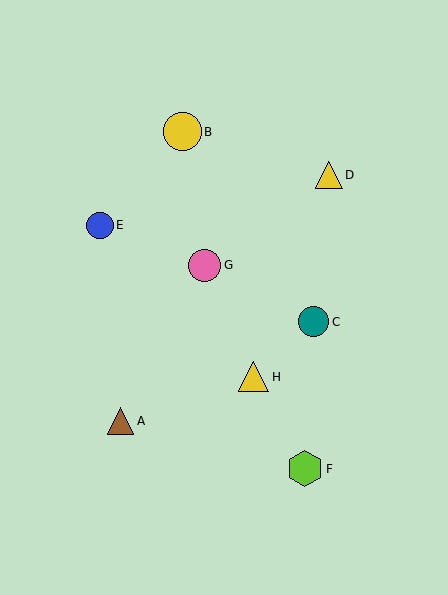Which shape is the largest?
The yellow circle (labeled B) is the largest.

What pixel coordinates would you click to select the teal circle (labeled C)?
Click at (313, 322) to select the teal circle C.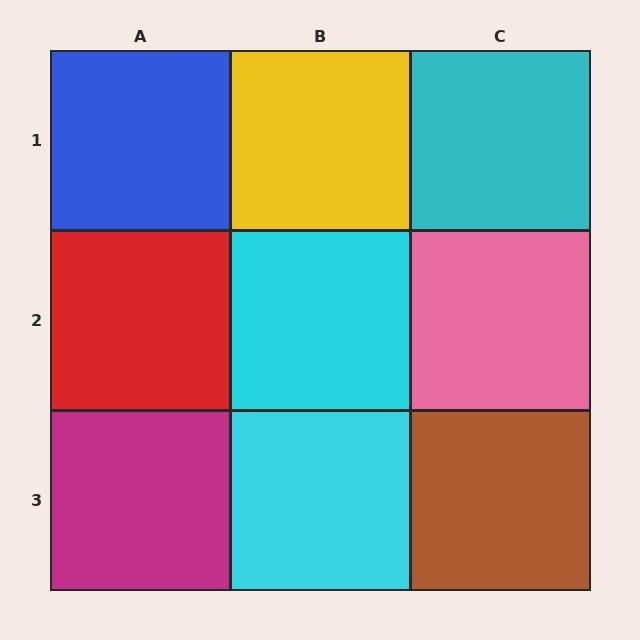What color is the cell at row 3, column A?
Magenta.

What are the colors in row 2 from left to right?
Red, cyan, pink.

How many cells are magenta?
1 cell is magenta.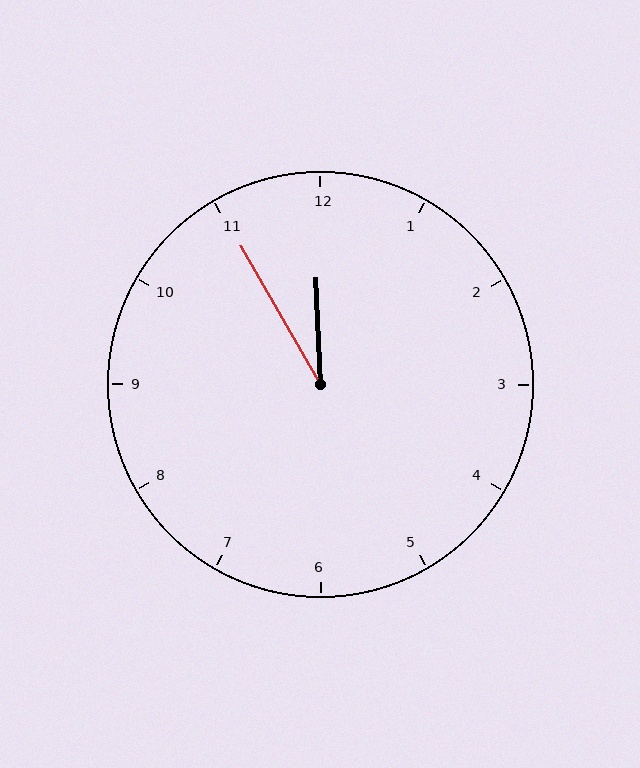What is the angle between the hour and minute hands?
Approximately 28 degrees.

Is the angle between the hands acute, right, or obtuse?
It is acute.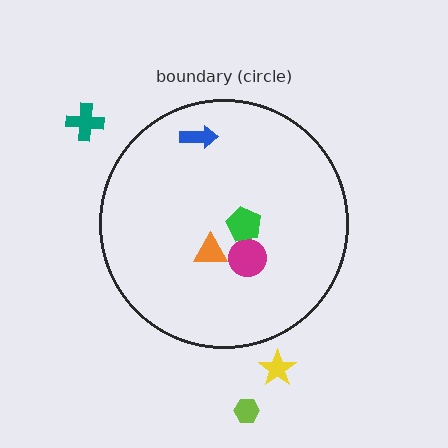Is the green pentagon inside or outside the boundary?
Inside.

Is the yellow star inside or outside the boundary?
Outside.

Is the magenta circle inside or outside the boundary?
Inside.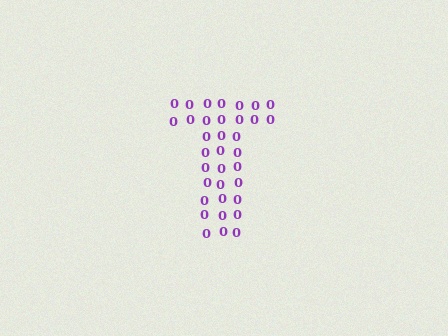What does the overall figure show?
The overall figure shows the letter T.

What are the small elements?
The small elements are digit 0's.